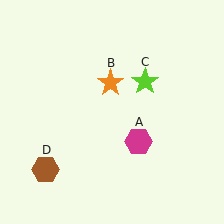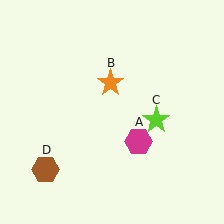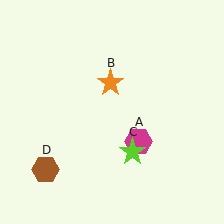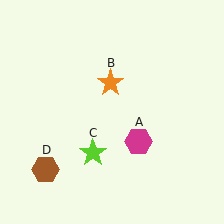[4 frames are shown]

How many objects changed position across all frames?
1 object changed position: lime star (object C).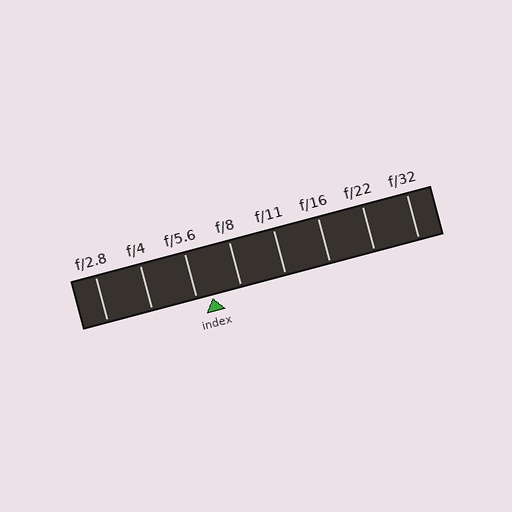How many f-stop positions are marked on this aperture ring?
There are 8 f-stop positions marked.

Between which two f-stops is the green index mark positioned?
The index mark is between f/5.6 and f/8.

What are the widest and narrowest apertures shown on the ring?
The widest aperture shown is f/2.8 and the narrowest is f/32.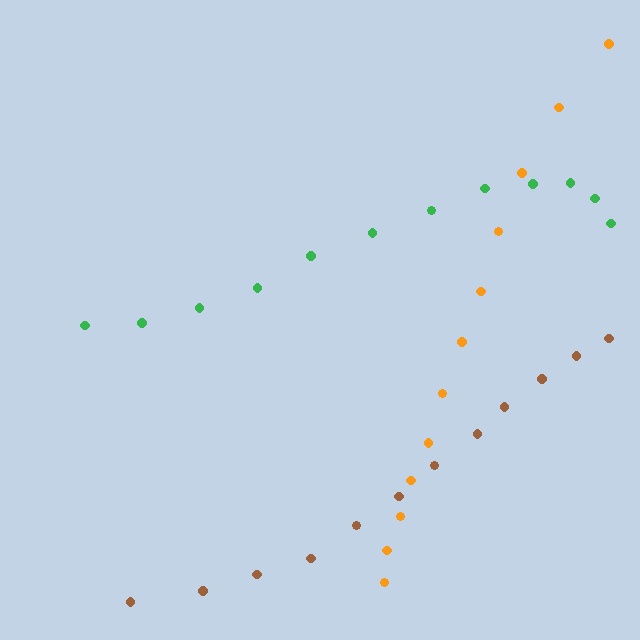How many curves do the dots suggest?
There are 3 distinct paths.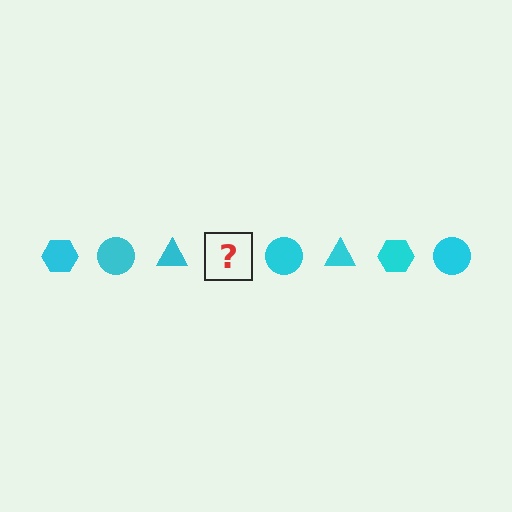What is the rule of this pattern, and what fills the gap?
The rule is that the pattern cycles through hexagon, circle, triangle shapes in cyan. The gap should be filled with a cyan hexagon.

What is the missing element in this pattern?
The missing element is a cyan hexagon.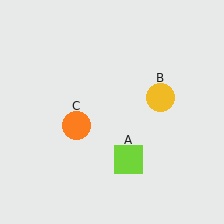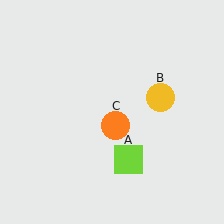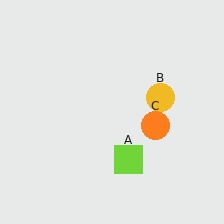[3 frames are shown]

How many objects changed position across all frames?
1 object changed position: orange circle (object C).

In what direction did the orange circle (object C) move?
The orange circle (object C) moved right.